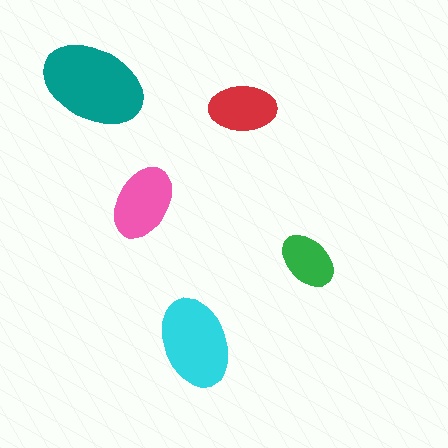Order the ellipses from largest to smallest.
the teal one, the cyan one, the pink one, the red one, the green one.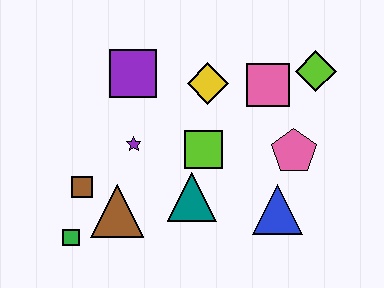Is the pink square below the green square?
No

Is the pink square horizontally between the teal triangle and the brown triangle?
No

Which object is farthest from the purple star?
The lime diamond is farthest from the purple star.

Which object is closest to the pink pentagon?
The blue triangle is closest to the pink pentagon.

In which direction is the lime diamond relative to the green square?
The lime diamond is to the right of the green square.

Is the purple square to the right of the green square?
Yes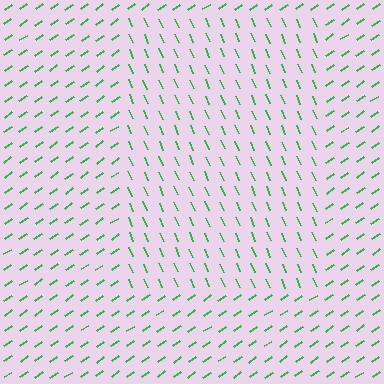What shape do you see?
I see a rectangle.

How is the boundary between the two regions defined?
The boundary is defined purely by a change in line orientation (approximately 78 degrees difference). All lines are the same color and thickness.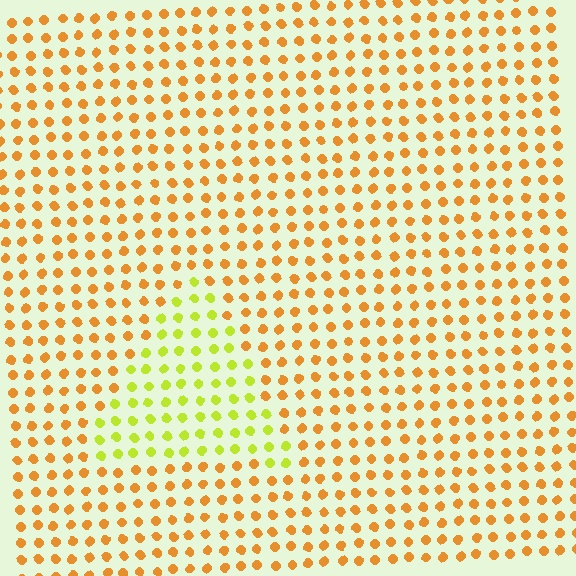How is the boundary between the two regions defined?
The boundary is defined purely by a slight shift in hue (about 43 degrees). Spacing, size, and orientation are identical on both sides.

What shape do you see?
I see a triangle.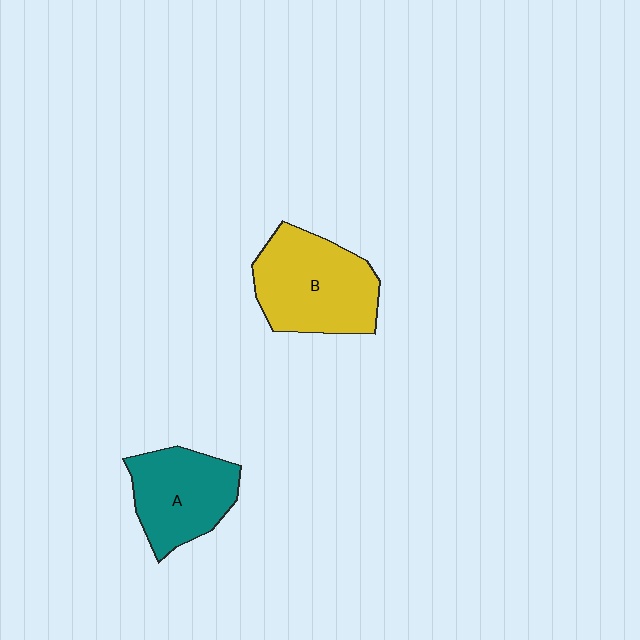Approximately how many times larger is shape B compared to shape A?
Approximately 1.2 times.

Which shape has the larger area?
Shape B (yellow).